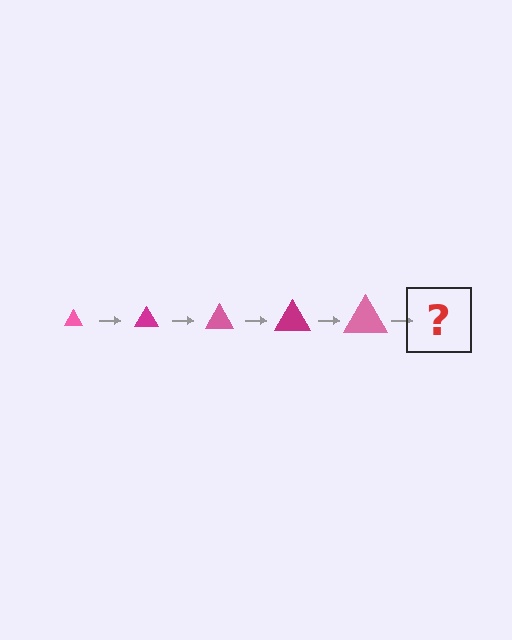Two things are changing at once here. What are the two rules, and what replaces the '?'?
The two rules are that the triangle grows larger each step and the color cycles through pink and magenta. The '?' should be a magenta triangle, larger than the previous one.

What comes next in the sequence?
The next element should be a magenta triangle, larger than the previous one.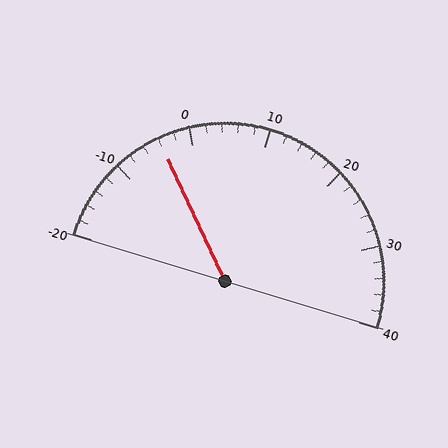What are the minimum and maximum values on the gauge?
The gauge ranges from -20 to 40.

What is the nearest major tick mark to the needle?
The nearest major tick mark is 0.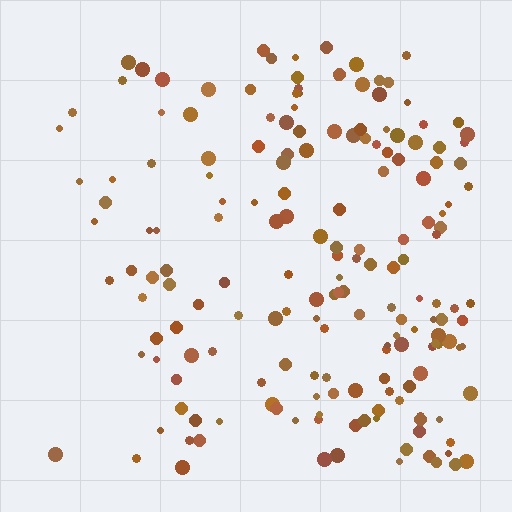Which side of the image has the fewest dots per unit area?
The left.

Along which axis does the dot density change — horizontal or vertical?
Horizontal.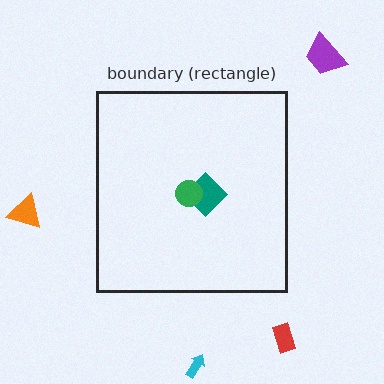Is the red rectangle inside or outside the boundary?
Outside.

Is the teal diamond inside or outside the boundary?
Inside.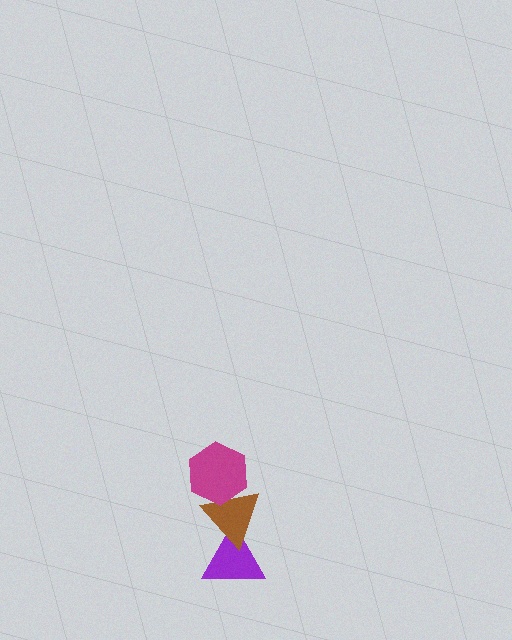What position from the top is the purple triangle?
The purple triangle is 3rd from the top.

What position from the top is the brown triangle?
The brown triangle is 2nd from the top.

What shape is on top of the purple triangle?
The brown triangle is on top of the purple triangle.